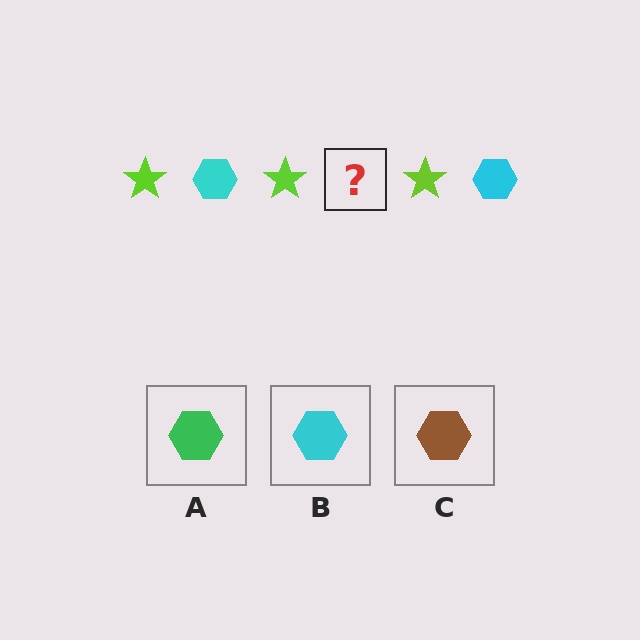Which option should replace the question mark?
Option B.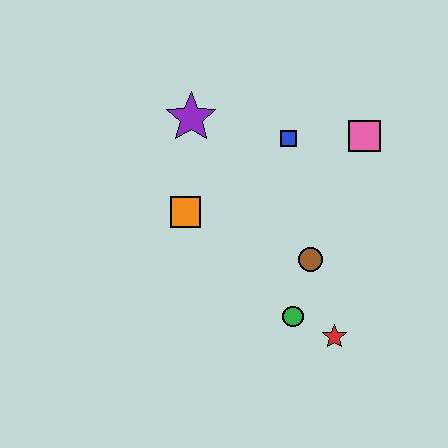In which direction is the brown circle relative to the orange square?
The brown circle is to the right of the orange square.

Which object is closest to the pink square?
The blue square is closest to the pink square.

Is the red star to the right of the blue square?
Yes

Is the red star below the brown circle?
Yes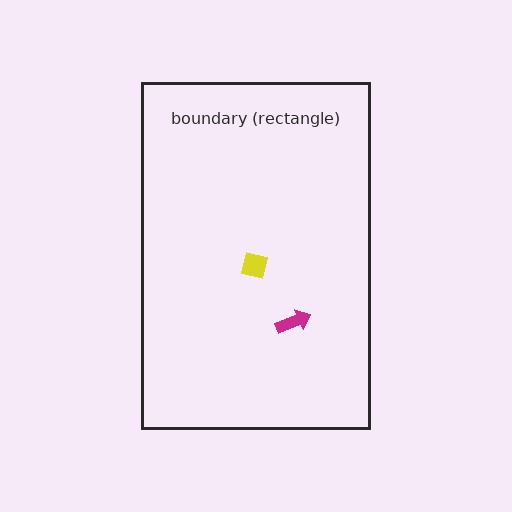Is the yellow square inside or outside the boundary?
Inside.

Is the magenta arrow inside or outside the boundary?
Inside.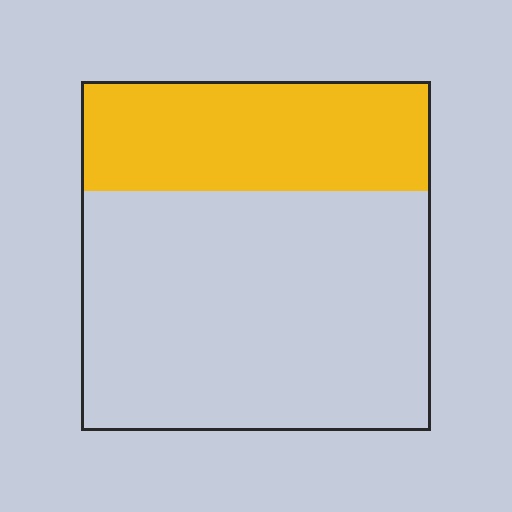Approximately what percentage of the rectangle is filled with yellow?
Approximately 30%.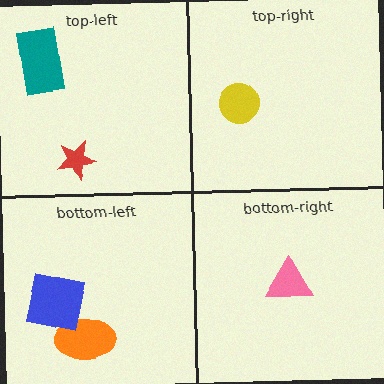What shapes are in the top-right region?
The yellow circle.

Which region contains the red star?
The top-left region.